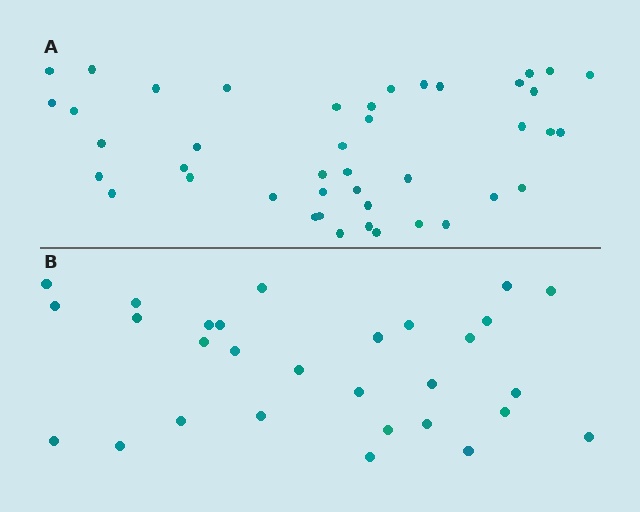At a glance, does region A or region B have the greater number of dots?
Region A (the top region) has more dots.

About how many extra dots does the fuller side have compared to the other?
Region A has approximately 15 more dots than region B.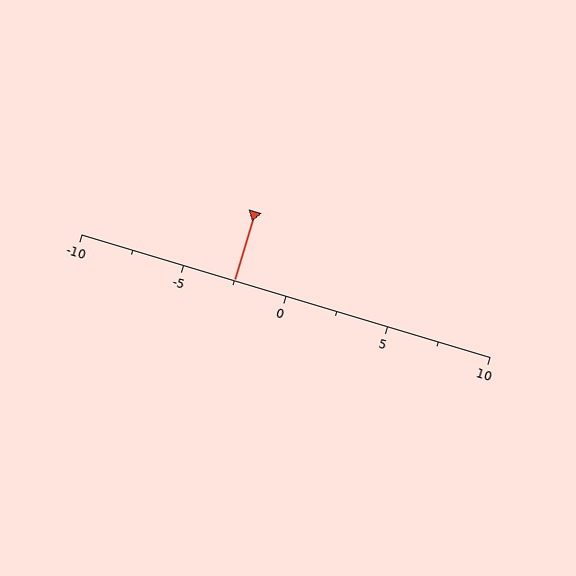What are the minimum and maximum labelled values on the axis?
The axis runs from -10 to 10.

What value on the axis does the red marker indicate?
The marker indicates approximately -2.5.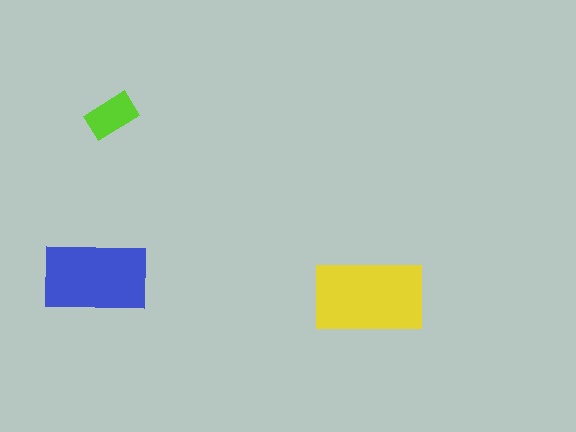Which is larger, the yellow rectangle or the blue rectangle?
The yellow one.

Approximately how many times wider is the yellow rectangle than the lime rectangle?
About 2 times wider.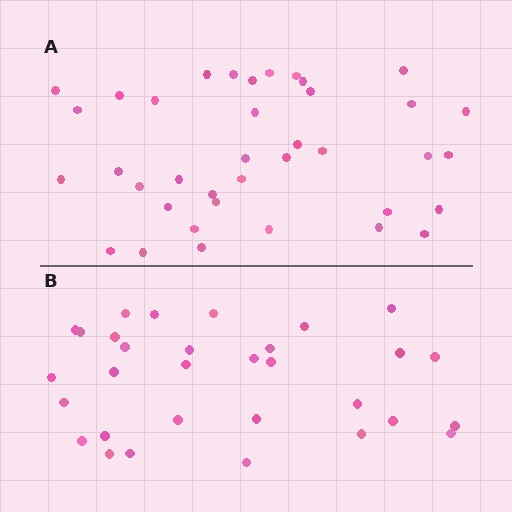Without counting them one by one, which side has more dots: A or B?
Region A (the top region) has more dots.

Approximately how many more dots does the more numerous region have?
Region A has roughly 8 or so more dots than region B.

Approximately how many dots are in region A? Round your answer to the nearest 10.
About 40 dots. (The exact count is 38, which rounds to 40.)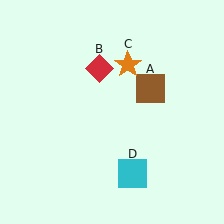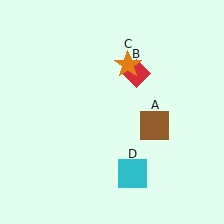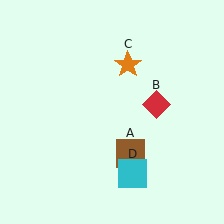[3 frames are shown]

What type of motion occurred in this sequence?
The brown square (object A), red diamond (object B) rotated clockwise around the center of the scene.